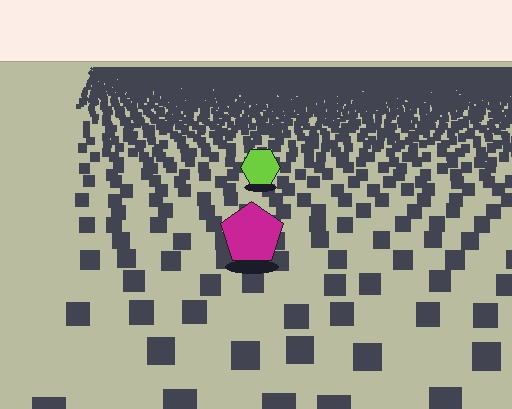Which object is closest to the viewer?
The magenta pentagon is closest. The texture marks near it are larger and more spread out.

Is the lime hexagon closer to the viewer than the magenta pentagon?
No. The magenta pentagon is closer — you can tell from the texture gradient: the ground texture is coarser near it.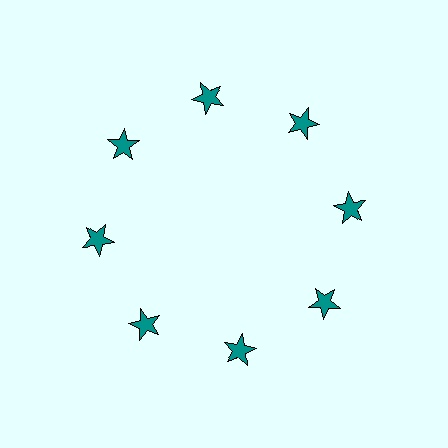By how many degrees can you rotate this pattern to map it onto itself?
The pattern maps onto itself every 45 degrees of rotation.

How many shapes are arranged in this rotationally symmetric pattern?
There are 8 shapes, arranged in 8 groups of 1.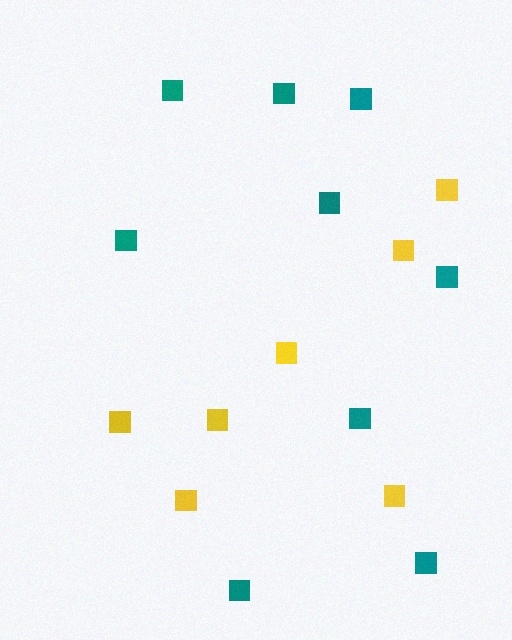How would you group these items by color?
There are 2 groups: one group of yellow squares (7) and one group of teal squares (9).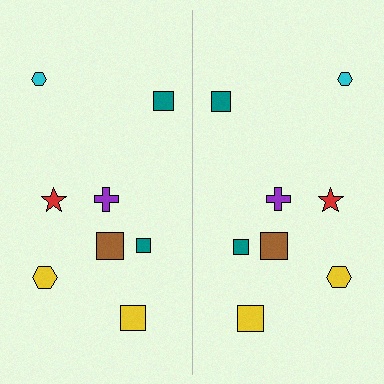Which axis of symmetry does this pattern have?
The pattern has a vertical axis of symmetry running through the center of the image.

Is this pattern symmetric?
Yes, this pattern has bilateral (reflection) symmetry.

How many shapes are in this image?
There are 16 shapes in this image.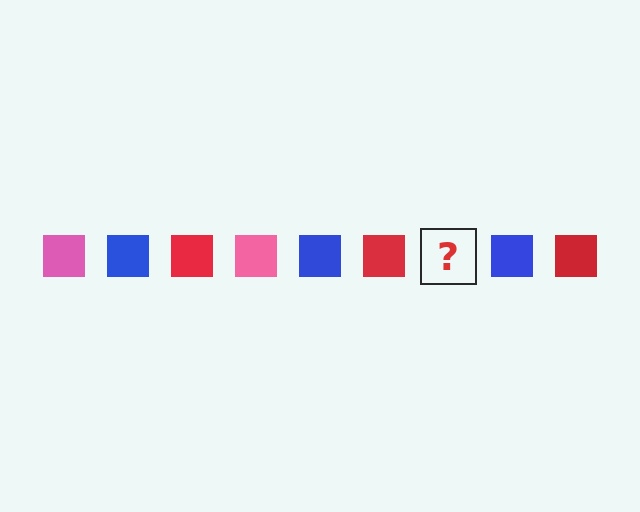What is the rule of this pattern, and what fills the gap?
The rule is that the pattern cycles through pink, blue, red squares. The gap should be filled with a pink square.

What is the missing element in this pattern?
The missing element is a pink square.